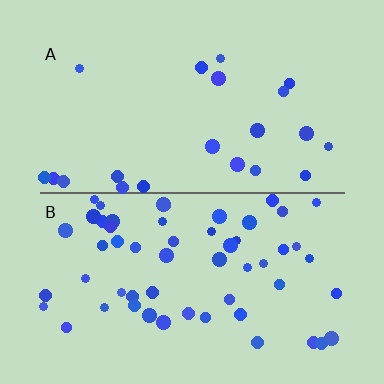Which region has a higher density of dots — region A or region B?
B (the bottom).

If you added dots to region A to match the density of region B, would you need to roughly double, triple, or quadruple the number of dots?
Approximately triple.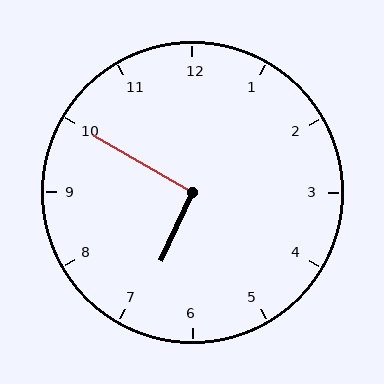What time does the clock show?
6:50.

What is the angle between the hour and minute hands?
Approximately 95 degrees.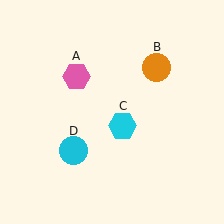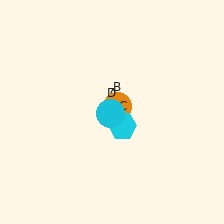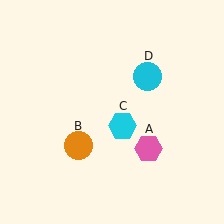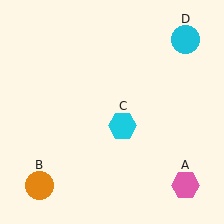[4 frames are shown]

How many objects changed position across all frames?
3 objects changed position: pink hexagon (object A), orange circle (object B), cyan circle (object D).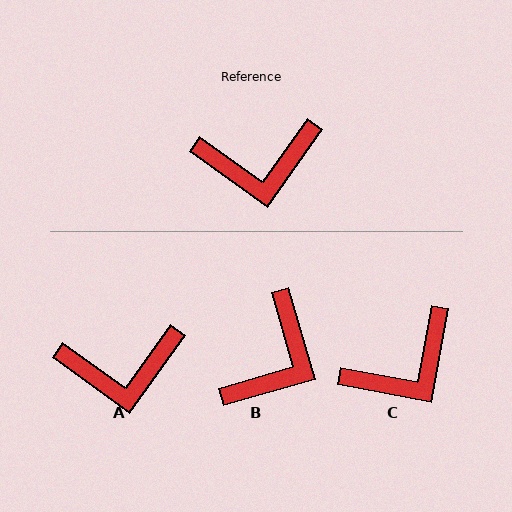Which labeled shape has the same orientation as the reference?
A.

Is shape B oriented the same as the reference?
No, it is off by about 52 degrees.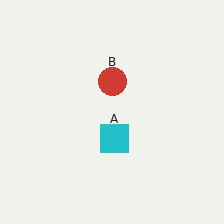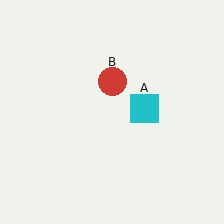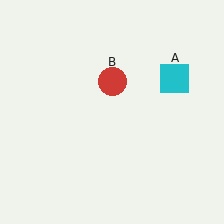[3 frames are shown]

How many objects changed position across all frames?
1 object changed position: cyan square (object A).